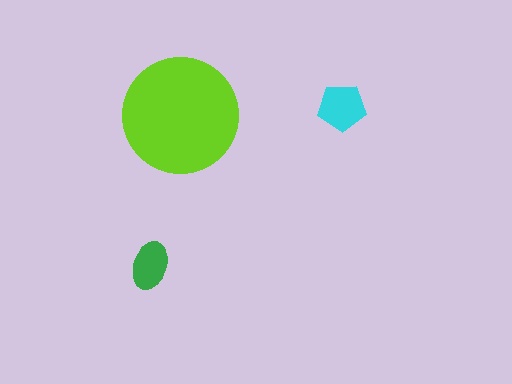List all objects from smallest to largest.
The green ellipse, the cyan pentagon, the lime circle.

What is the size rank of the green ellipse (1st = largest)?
3rd.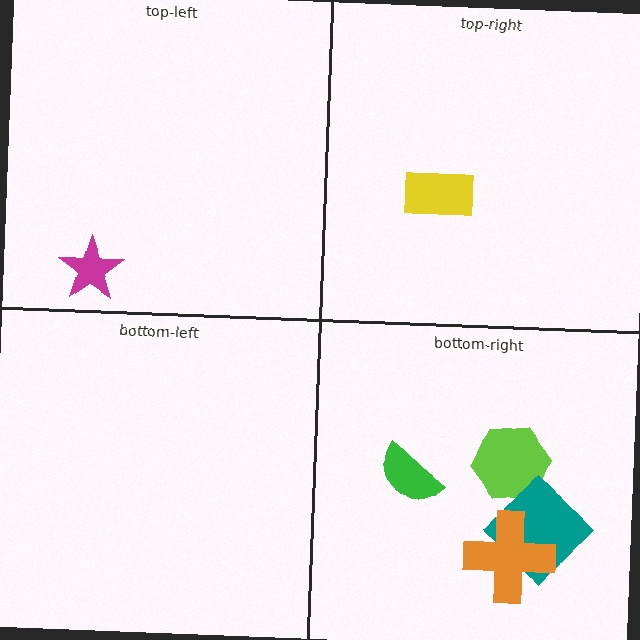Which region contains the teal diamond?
The bottom-right region.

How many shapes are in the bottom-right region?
4.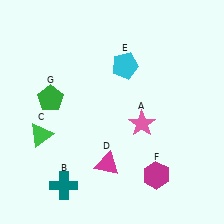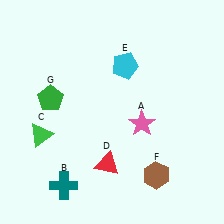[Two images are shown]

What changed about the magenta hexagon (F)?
In Image 1, F is magenta. In Image 2, it changed to brown.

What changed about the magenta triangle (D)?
In Image 1, D is magenta. In Image 2, it changed to red.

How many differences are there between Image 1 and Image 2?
There are 2 differences between the two images.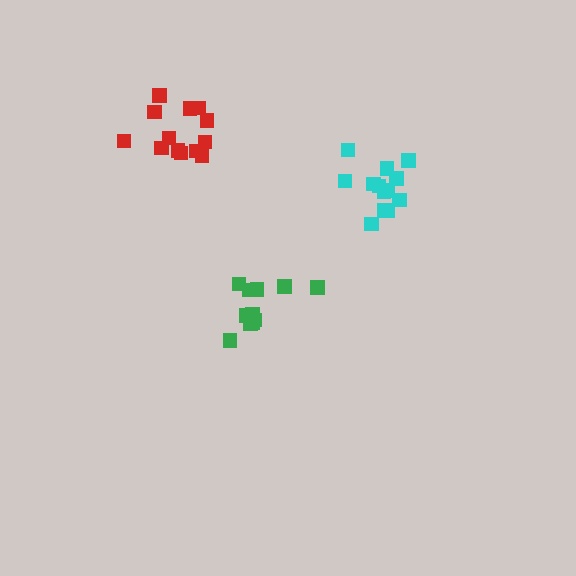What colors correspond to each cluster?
The clusters are colored: cyan, green, red.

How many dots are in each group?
Group 1: 13 dots, Group 2: 12 dots, Group 3: 13 dots (38 total).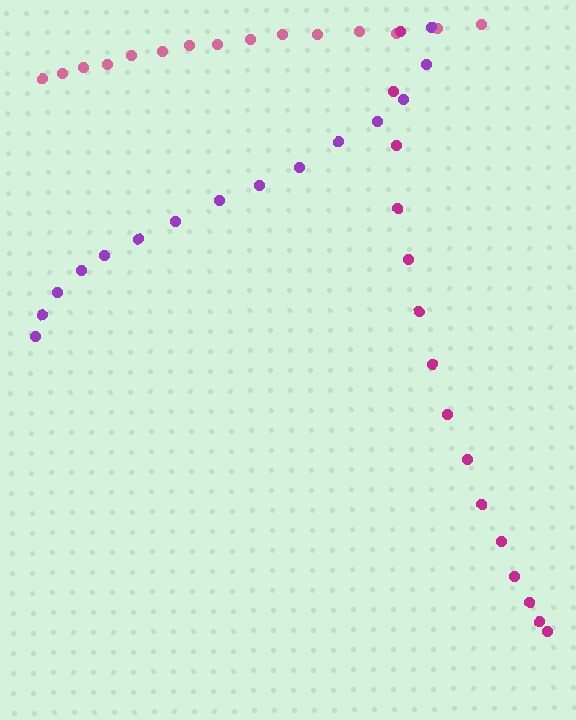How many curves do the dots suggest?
There are 3 distinct paths.